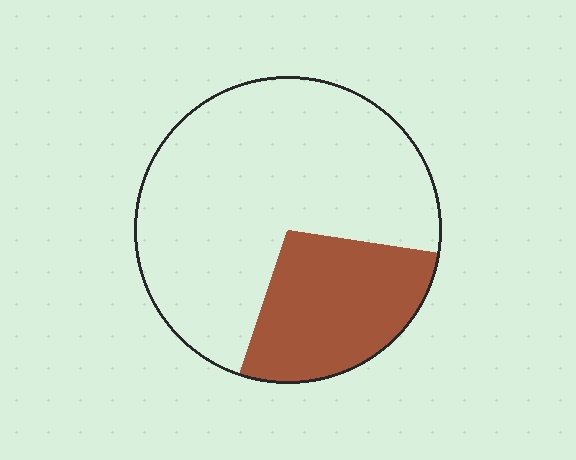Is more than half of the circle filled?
No.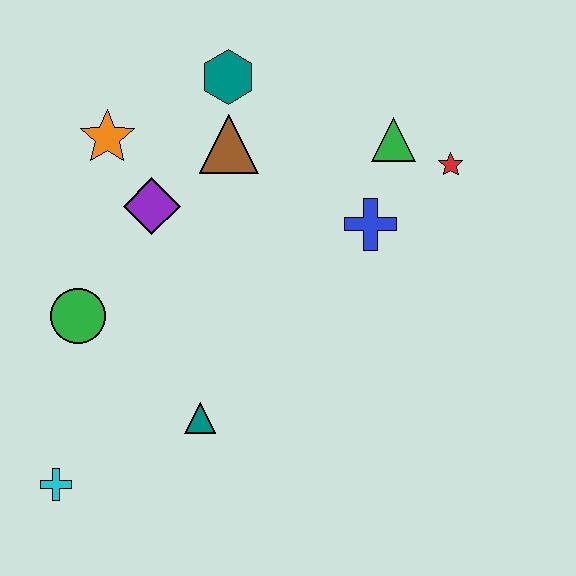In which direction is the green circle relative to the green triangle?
The green circle is to the left of the green triangle.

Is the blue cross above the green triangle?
No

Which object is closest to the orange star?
The purple diamond is closest to the orange star.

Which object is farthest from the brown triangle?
The cyan cross is farthest from the brown triangle.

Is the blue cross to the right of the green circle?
Yes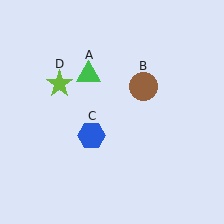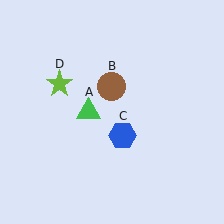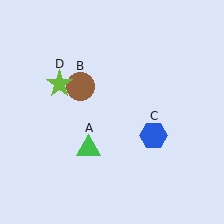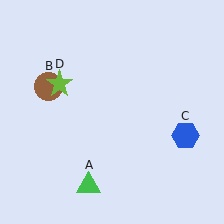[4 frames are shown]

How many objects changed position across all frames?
3 objects changed position: green triangle (object A), brown circle (object B), blue hexagon (object C).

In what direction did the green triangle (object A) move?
The green triangle (object A) moved down.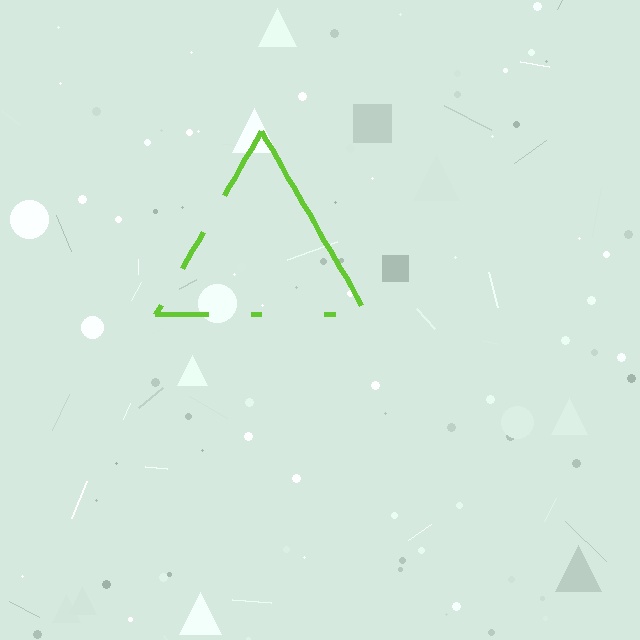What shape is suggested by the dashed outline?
The dashed outline suggests a triangle.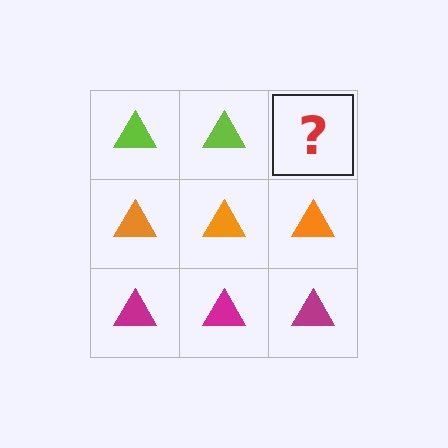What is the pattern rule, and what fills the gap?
The rule is that each row has a consistent color. The gap should be filled with a lime triangle.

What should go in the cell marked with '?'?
The missing cell should contain a lime triangle.